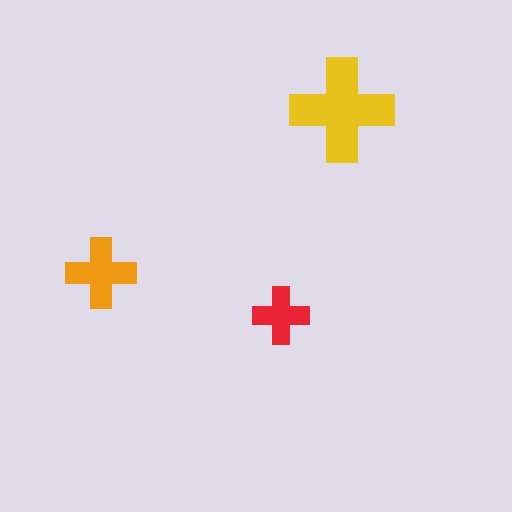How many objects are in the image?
There are 3 objects in the image.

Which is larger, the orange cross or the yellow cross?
The yellow one.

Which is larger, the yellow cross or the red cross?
The yellow one.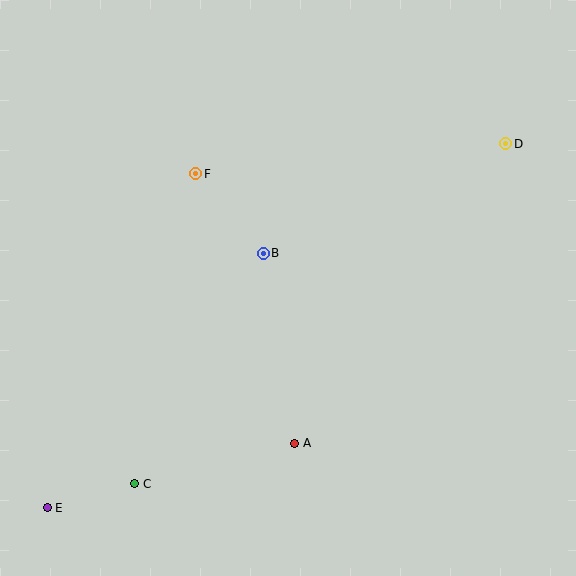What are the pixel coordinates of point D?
Point D is at (506, 144).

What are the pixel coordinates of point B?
Point B is at (263, 253).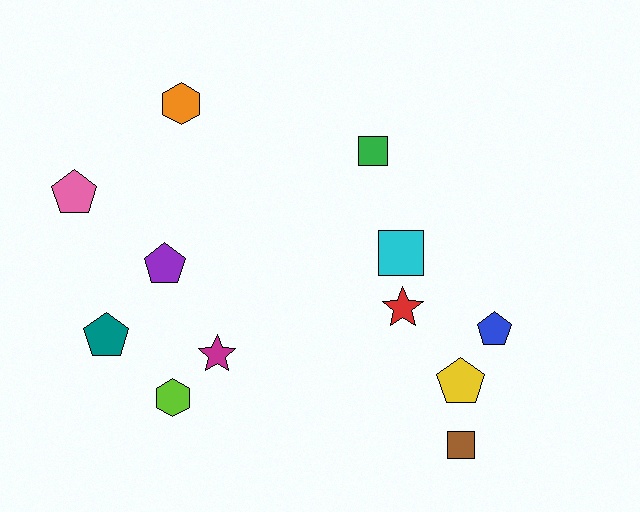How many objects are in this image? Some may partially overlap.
There are 12 objects.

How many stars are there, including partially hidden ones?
There are 2 stars.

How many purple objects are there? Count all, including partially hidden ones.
There is 1 purple object.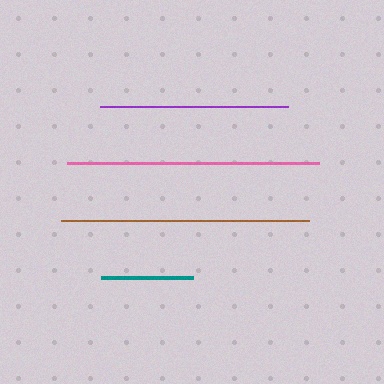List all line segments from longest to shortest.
From longest to shortest: pink, brown, purple, teal.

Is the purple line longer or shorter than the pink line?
The pink line is longer than the purple line.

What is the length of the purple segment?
The purple segment is approximately 188 pixels long.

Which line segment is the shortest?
The teal line is the shortest at approximately 92 pixels.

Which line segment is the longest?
The pink line is the longest at approximately 252 pixels.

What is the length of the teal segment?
The teal segment is approximately 92 pixels long.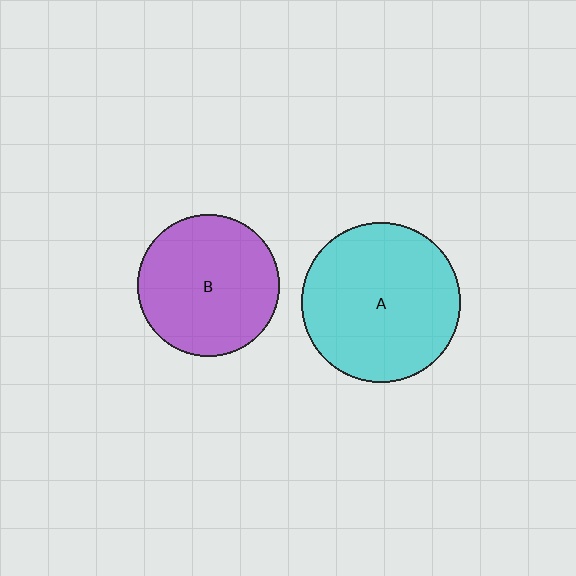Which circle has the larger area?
Circle A (cyan).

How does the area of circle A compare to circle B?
Approximately 1.3 times.